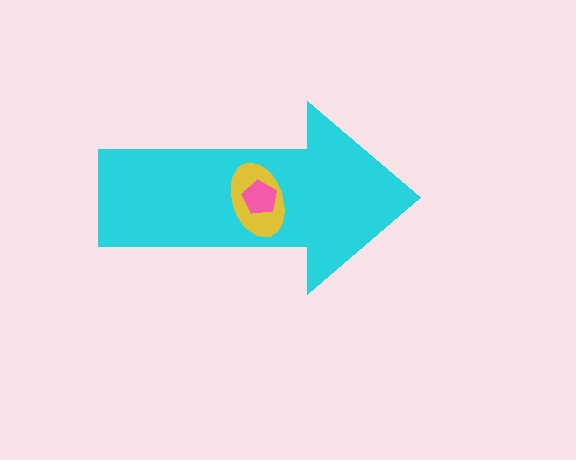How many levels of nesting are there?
3.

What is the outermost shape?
The cyan arrow.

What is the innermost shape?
The pink pentagon.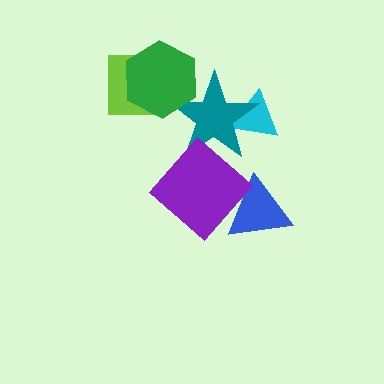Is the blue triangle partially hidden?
Yes, it is partially covered by another shape.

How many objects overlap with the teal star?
3 objects overlap with the teal star.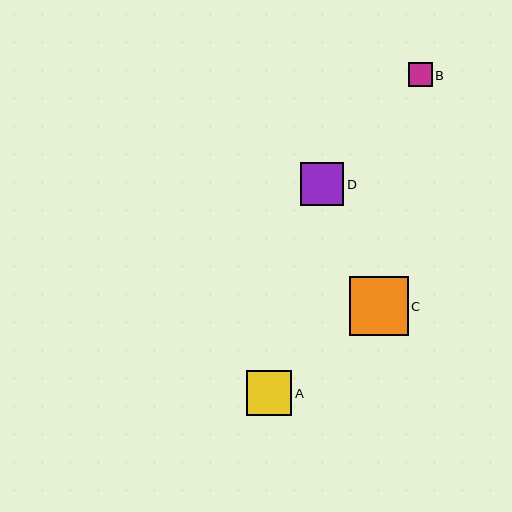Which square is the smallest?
Square B is the smallest with a size of approximately 24 pixels.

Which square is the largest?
Square C is the largest with a size of approximately 59 pixels.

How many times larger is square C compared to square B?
Square C is approximately 2.5 times the size of square B.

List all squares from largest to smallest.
From largest to smallest: C, A, D, B.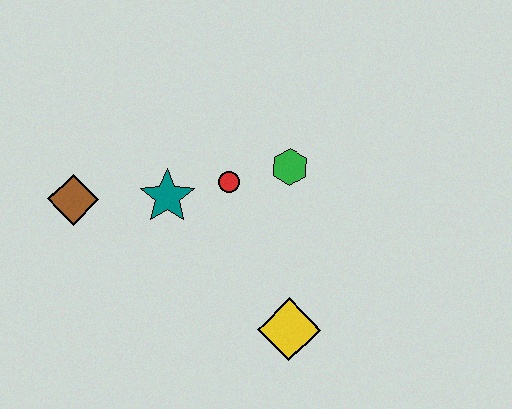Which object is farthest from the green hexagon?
The brown diamond is farthest from the green hexagon.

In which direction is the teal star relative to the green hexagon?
The teal star is to the left of the green hexagon.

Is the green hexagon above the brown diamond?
Yes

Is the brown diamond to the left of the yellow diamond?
Yes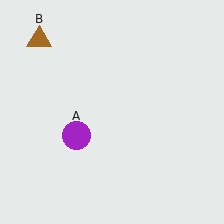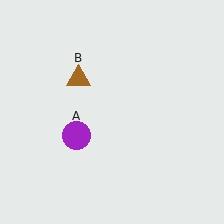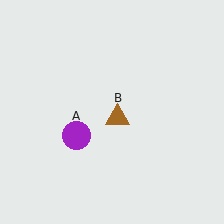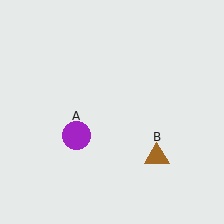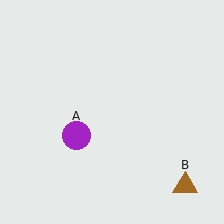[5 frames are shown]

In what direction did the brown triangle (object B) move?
The brown triangle (object B) moved down and to the right.